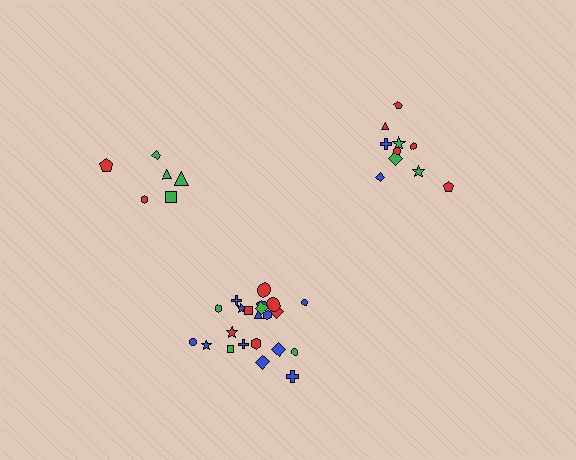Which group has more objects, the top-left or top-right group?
The top-right group.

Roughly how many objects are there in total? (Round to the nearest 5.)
Roughly 40 objects in total.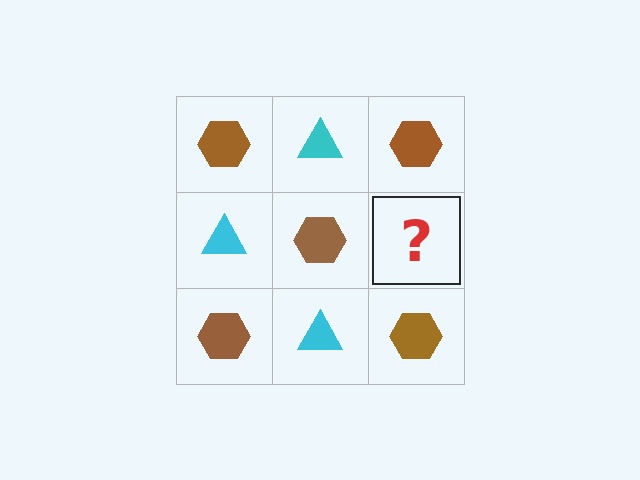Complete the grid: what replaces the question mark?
The question mark should be replaced with a cyan triangle.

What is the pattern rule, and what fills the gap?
The rule is that it alternates brown hexagon and cyan triangle in a checkerboard pattern. The gap should be filled with a cyan triangle.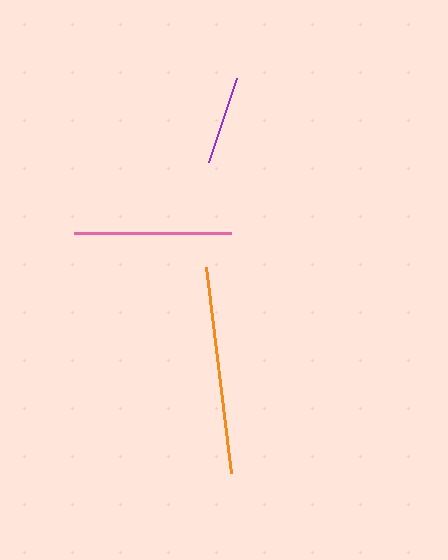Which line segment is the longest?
The orange line is the longest at approximately 207 pixels.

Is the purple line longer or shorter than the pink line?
The pink line is longer than the purple line.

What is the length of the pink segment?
The pink segment is approximately 157 pixels long.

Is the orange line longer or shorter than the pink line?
The orange line is longer than the pink line.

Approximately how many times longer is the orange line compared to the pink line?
The orange line is approximately 1.3 times the length of the pink line.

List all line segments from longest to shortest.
From longest to shortest: orange, pink, purple.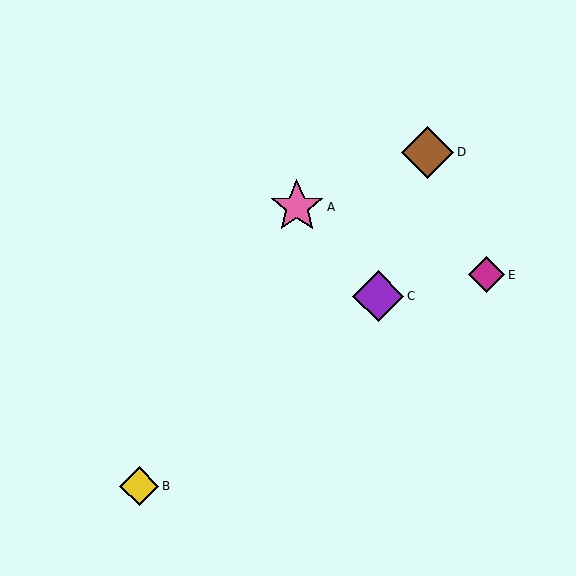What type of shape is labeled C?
Shape C is a purple diamond.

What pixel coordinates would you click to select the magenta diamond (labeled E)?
Click at (487, 275) to select the magenta diamond E.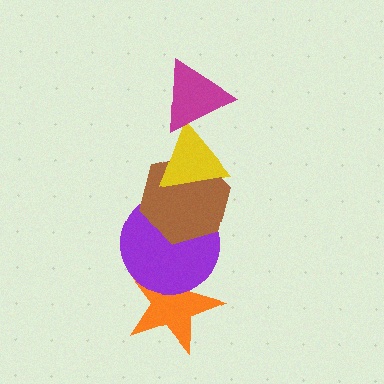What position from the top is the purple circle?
The purple circle is 4th from the top.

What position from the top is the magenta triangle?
The magenta triangle is 1st from the top.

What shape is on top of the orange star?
The purple circle is on top of the orange star.